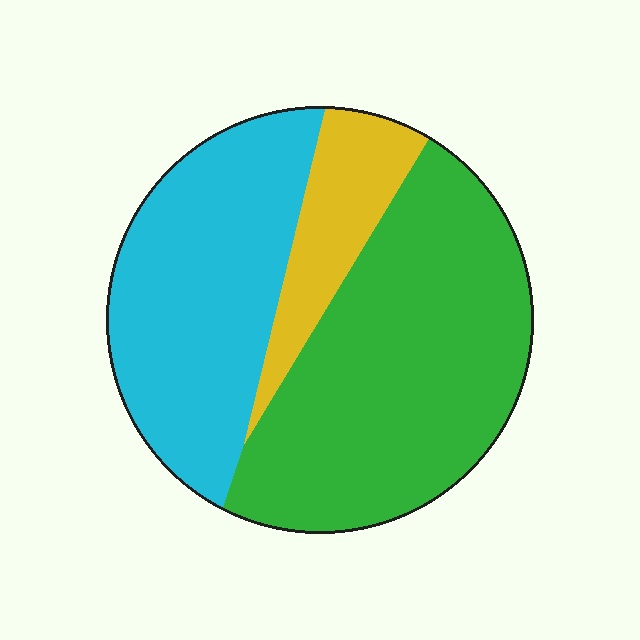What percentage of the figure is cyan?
Cyan takes up between a quarter and a half of the figure.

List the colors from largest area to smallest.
From largest to smallest: green, cyan, yellow.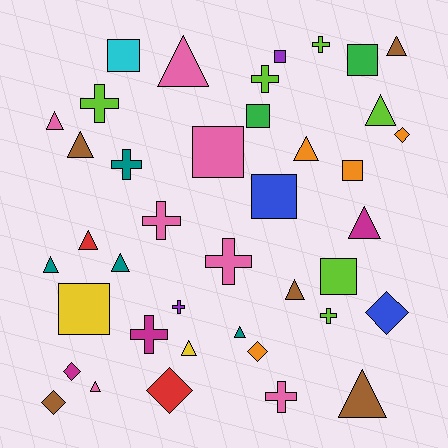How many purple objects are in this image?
There are 2 purple objects.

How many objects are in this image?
There are 40 objects.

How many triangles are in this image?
There are 15 triangles.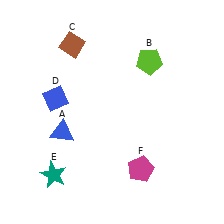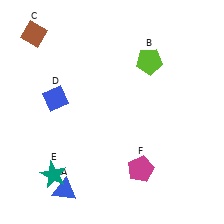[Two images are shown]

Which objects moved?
The objects that moved are: the blue triangle (A), the brown diamond (C).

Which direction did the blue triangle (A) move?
The blue triangle (A) moved down.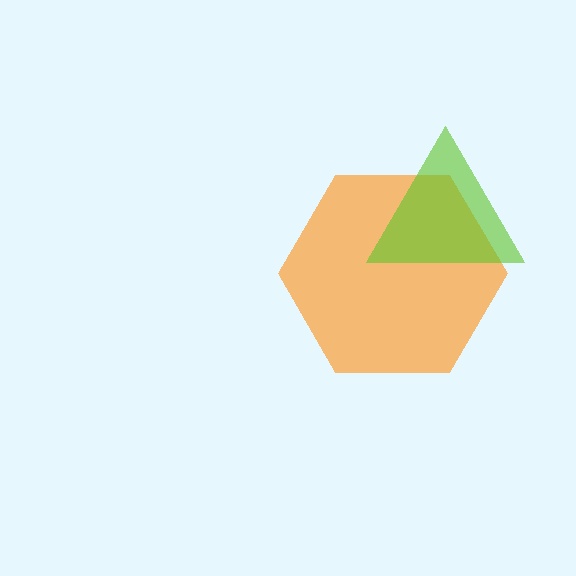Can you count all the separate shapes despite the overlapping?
Yes, there are 2 separate shapes.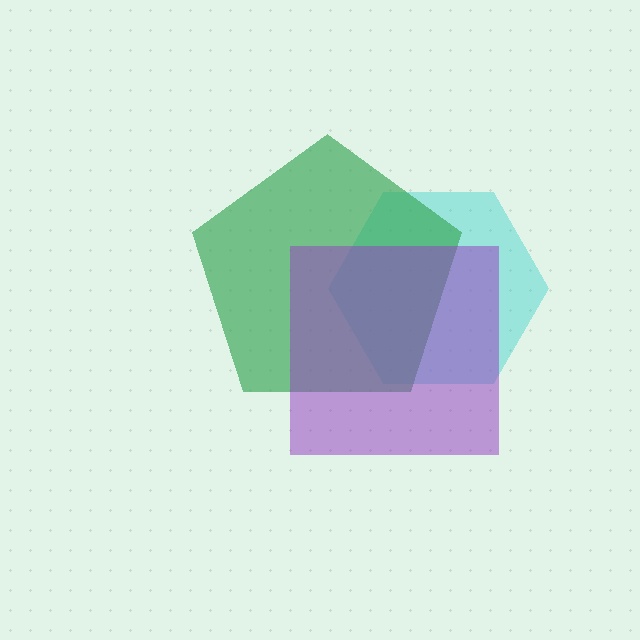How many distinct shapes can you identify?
There are 3 distinct shapes: a cyan hexagon, a green pentagon, a purple square.